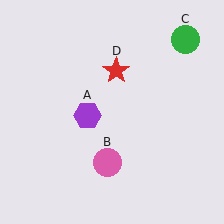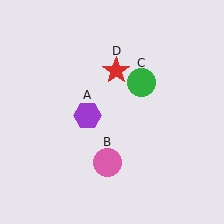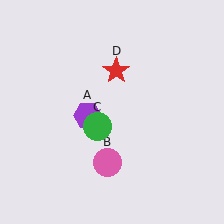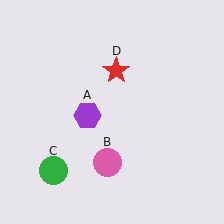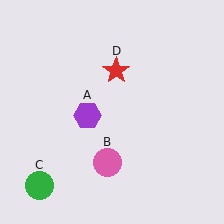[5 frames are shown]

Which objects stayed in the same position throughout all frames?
Purple hexagon (object A) and pink circle (object B) and red star (object D) remained stationary.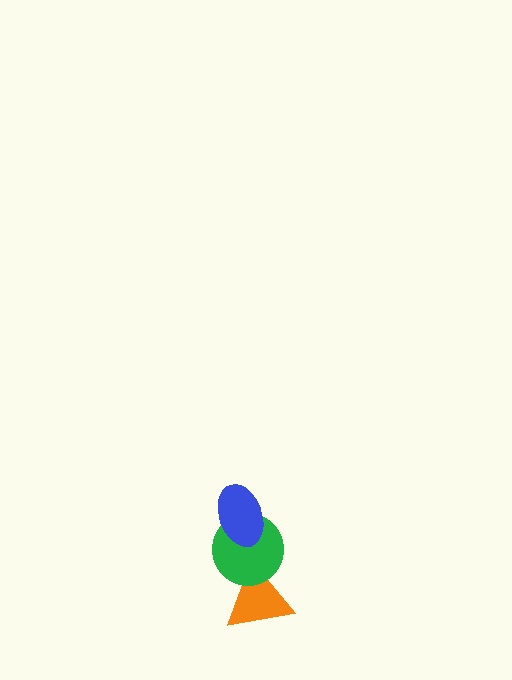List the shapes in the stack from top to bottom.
From top to bottom: the blue ellipse, the green circle, the orange triangle.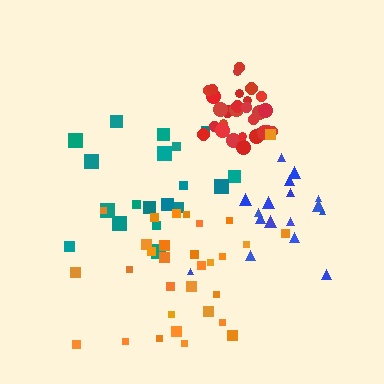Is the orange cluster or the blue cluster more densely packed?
Blue.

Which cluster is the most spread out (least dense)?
Teal.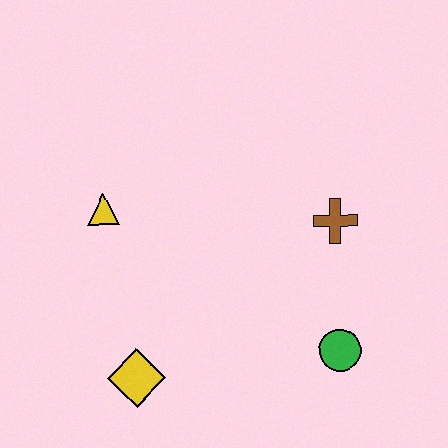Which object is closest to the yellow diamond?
The yellow triangle is closest to the yellow diamond.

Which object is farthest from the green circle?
The yellow triangle is farthest from the green circle.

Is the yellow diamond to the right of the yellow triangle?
Yes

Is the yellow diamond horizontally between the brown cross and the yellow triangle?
Yes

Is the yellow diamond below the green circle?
Yes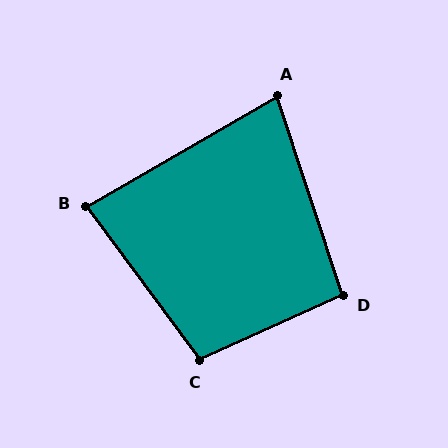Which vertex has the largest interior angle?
C, at approximately 102 degrees.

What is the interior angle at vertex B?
Approximately 84 degrees (acute).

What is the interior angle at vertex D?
Approximately 96 degrees (obtuse).